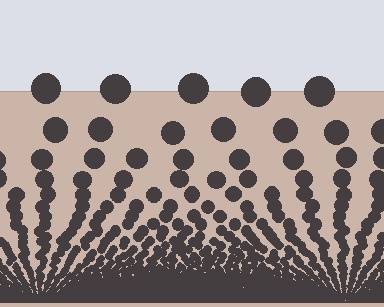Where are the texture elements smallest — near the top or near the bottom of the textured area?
Near the bottom.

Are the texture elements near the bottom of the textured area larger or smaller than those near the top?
Smaller. The gradient is inverted — elements near the bottom are smaller and denser.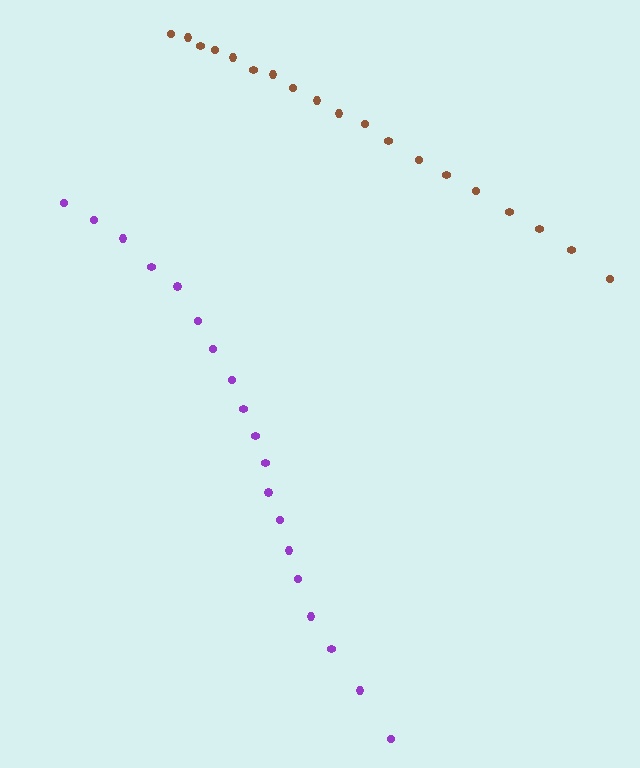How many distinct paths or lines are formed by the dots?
There are 2 distinct paths.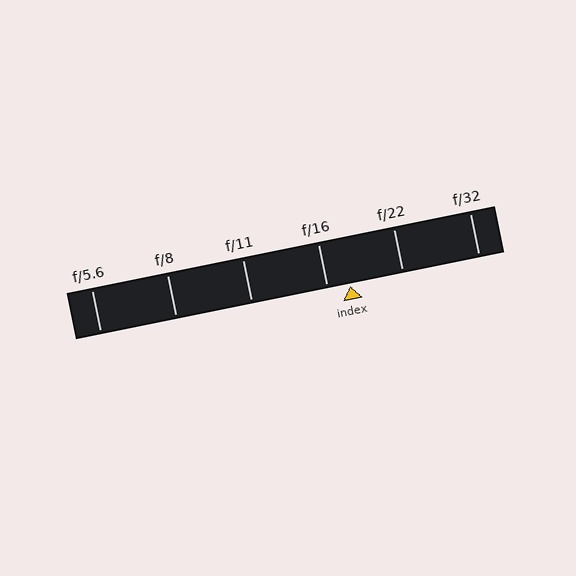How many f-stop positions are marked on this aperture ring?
There are 6 f-stop positions marked.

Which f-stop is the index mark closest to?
The index mark is closest to f/16.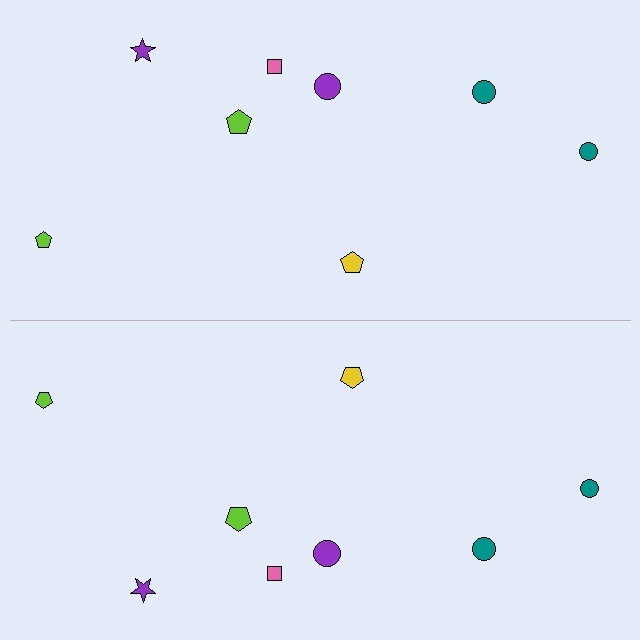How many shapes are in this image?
There are 16 shapes in this image.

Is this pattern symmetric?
Yes, this pattern has bilateral (reflection) symmetry.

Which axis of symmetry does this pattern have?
The pattern has a horizontal axis of symmetry running through the center of the image.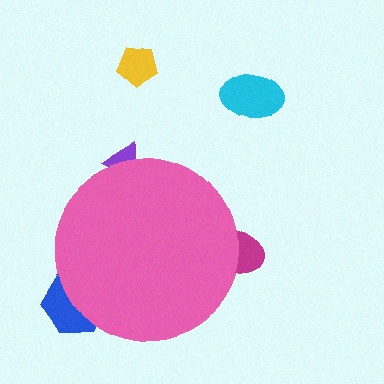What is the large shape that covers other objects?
A pink circle.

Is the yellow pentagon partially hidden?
No, the yellow pentagon is fully visible.